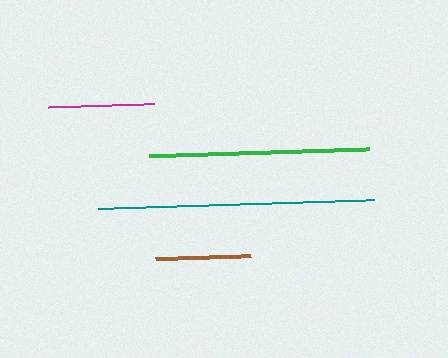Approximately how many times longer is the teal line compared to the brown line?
The teal line is approximately 2.9 times the length of the brown line.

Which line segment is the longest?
The teal line is the longest at approximately 276 pixels.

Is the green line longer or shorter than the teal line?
The teal line is longer than the green line.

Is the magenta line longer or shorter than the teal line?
The teal line is longer than the magenta line.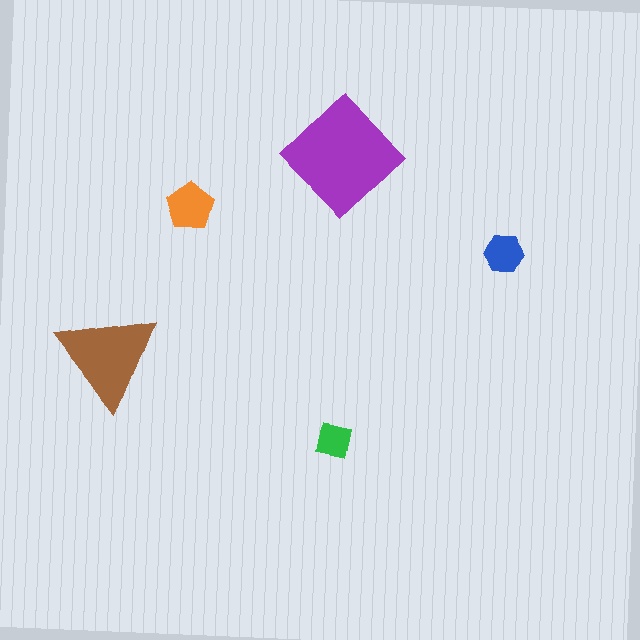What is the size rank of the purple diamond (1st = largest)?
1st.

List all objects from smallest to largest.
The green square, the blue hexagon, the orange pentagon, the brown triangle, the purple diamond.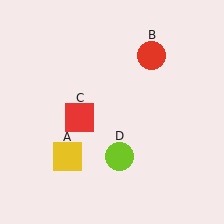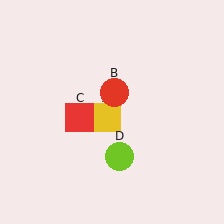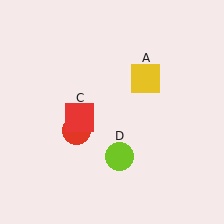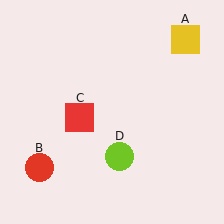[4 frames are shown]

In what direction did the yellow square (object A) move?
The yellow square (object A) moved up and to the right.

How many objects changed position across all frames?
2 objects changed position: yellow square (object A), red circle (object B).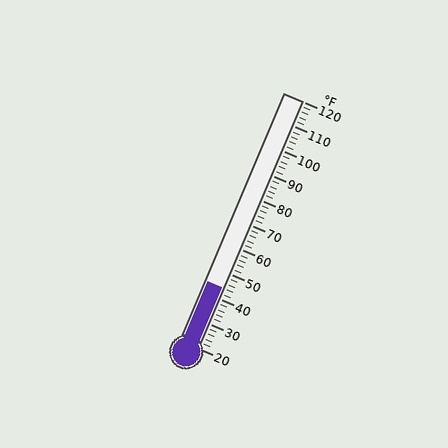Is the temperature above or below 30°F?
The temperature is above 30°F.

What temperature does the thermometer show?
The thermometer shows approximately 44°F.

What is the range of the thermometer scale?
The thermometer scale ranges from 20°F to 120°F.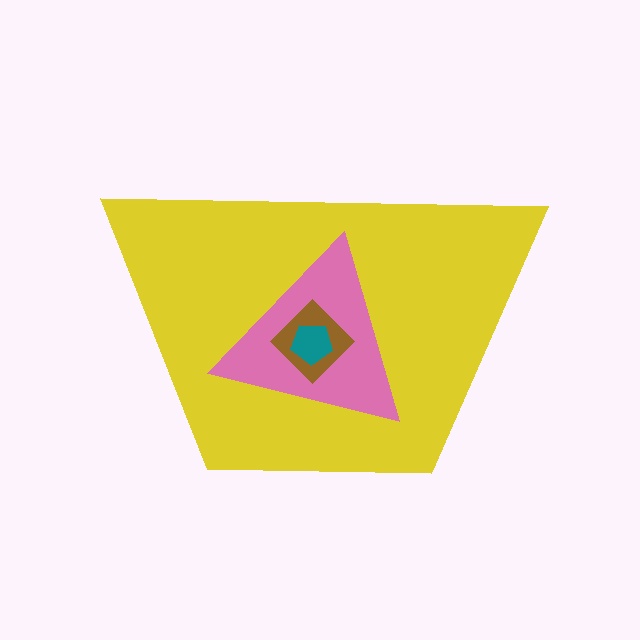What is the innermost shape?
The teal pentagon.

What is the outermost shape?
The yellow trapezoid.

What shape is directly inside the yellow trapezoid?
The pink triangle.